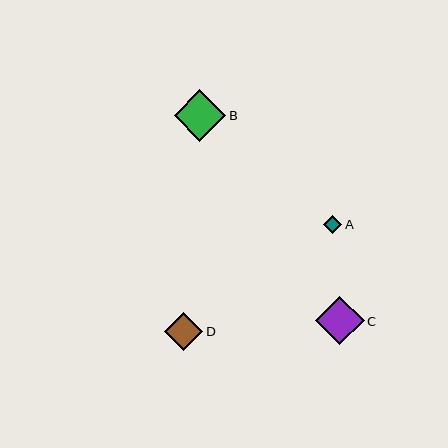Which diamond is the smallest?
Diamond A is the smallest with a size of approximately 18 pixels.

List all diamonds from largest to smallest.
From largest to smallest: B, C, D, A.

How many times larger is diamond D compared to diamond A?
Diamond D is approximately 2.1 times the size of diamond A.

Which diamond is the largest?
Diamond B is the largest with a size of approximately 51 pixels.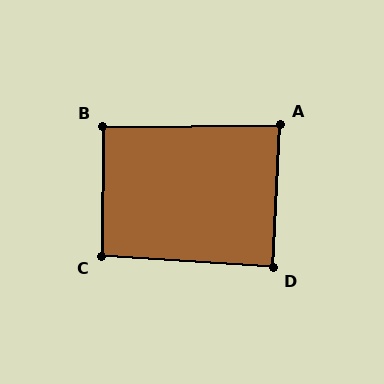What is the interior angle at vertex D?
Approximately 89 degrees (approximately right).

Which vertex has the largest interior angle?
C, at approximately 93 degrees.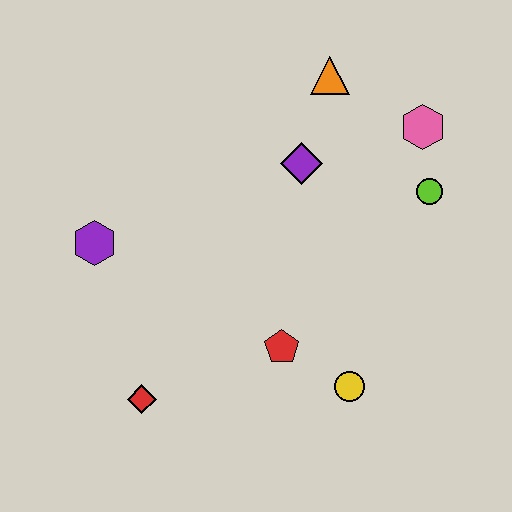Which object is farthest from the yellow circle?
The orange triangle is farthest from the yellow circle.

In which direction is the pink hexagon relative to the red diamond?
The pink hexagon is to the right of the red diamond.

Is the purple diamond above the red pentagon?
Yes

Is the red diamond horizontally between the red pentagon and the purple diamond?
No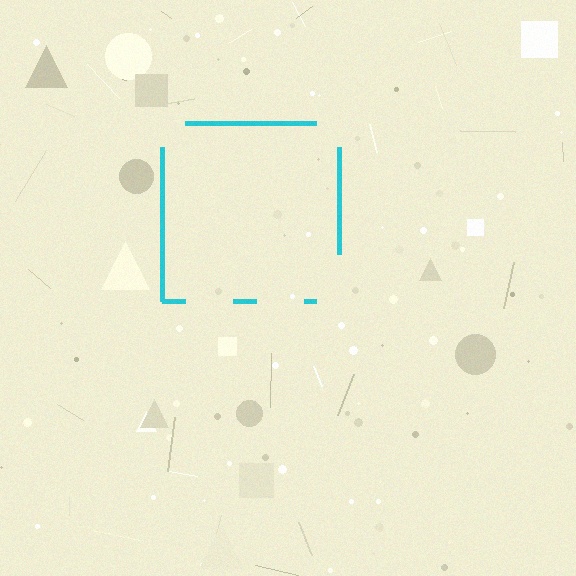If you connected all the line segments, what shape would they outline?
They would outline a square.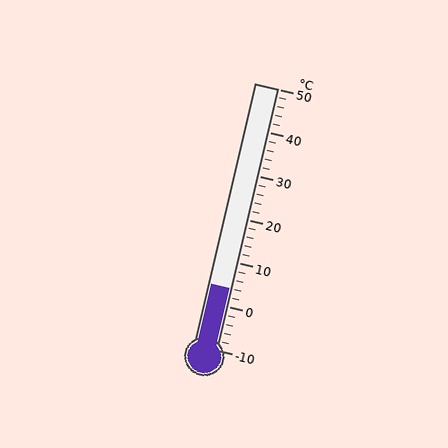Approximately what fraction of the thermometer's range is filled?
The thermometer is filled to approximately 25% of its range.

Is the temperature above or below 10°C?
The temperature is below 10°C.